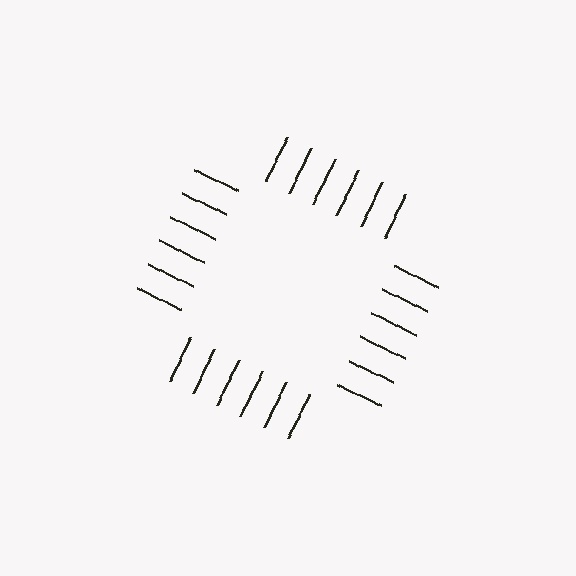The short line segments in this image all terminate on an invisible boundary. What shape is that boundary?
An illusory square — the line segments terminate on its edges but no continuous stroke is drawn.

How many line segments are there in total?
24 — 6 along each of the 4 edges.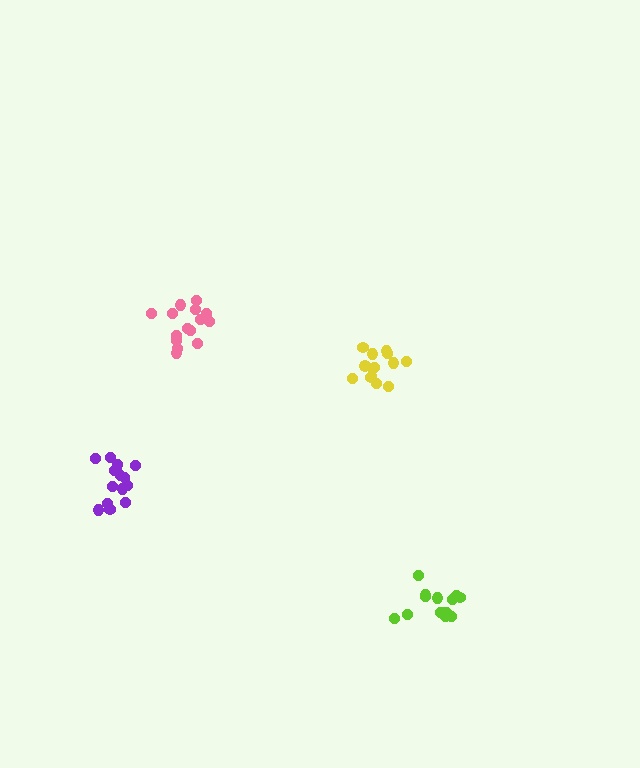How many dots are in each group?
Group 1: 15 dots, Group 2: 15 dots, Group 3: 14 dots, Group 4: 14 dots (58 total).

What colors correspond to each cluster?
The clusters are colored: purple, pink, yellow, lime.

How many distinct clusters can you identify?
There are 4 distinct clusters.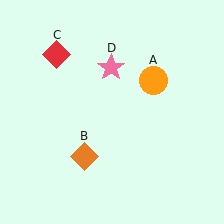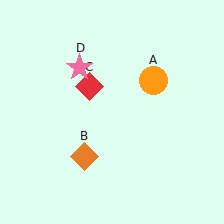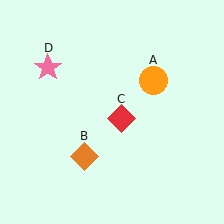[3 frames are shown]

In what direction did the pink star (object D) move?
The pink star (object D) moved left.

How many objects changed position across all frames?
2 objects changed position: red diamond (object C), pink star (object D).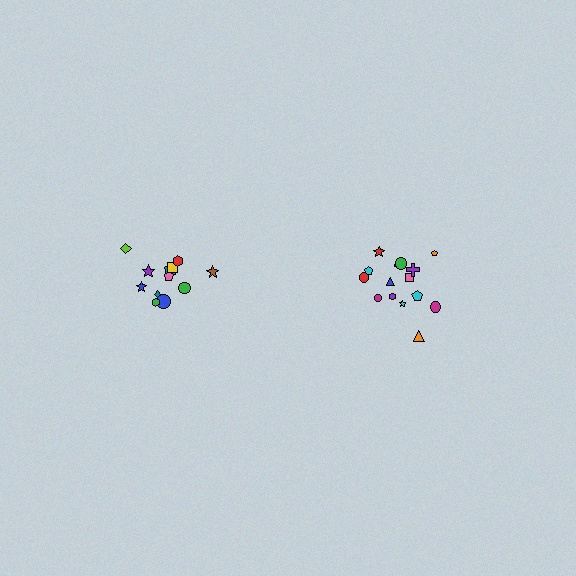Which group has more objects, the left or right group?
The right group.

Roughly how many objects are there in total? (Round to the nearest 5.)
Roughly 25 objects in total.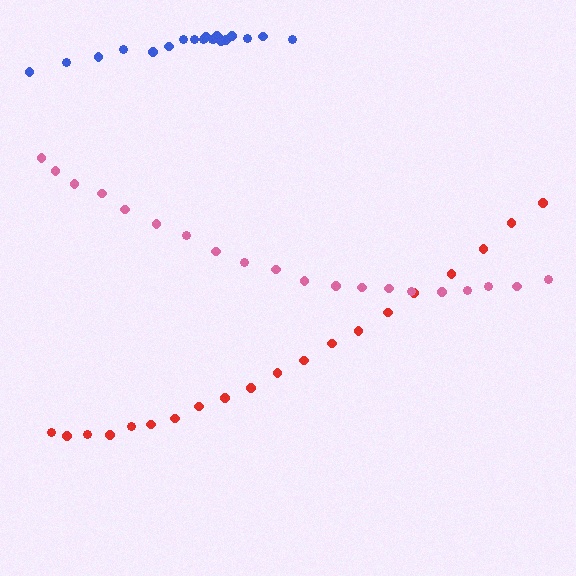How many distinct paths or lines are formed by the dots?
There are 3 distinct paths.